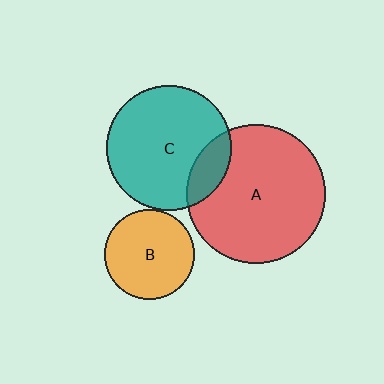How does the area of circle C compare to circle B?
Approximately 1.9 times.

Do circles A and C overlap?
Yes.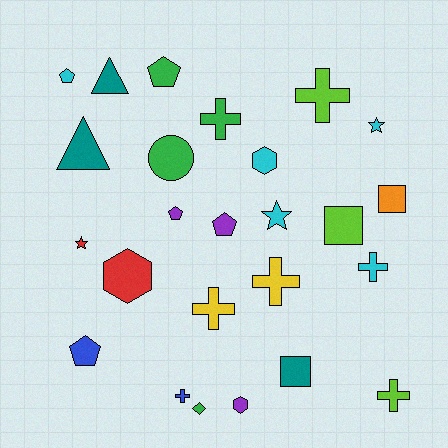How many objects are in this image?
There are 25 objects.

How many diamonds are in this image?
There is 1 diamond.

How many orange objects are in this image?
There is 1 orange object.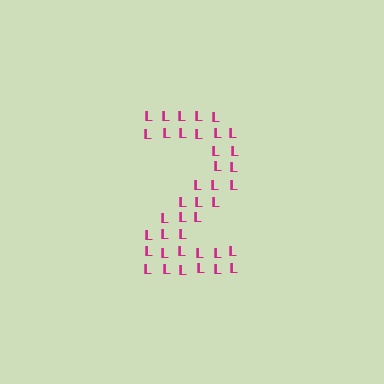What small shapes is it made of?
It is made of small letter L's.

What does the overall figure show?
The overall figure shows the digit 2.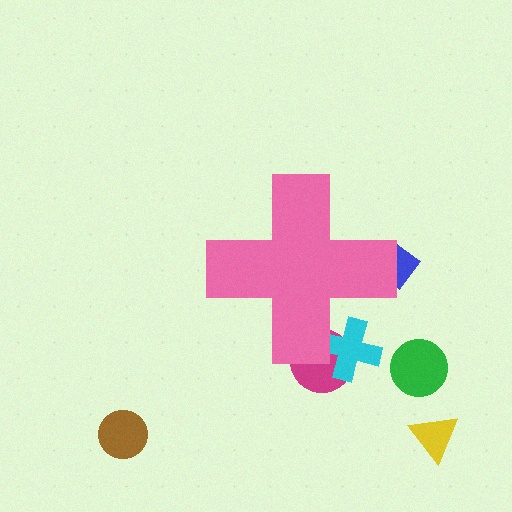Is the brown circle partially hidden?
No, the brown circle is fully visible.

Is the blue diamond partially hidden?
Yes, the blue diamond is partially hidden behind the pink cross.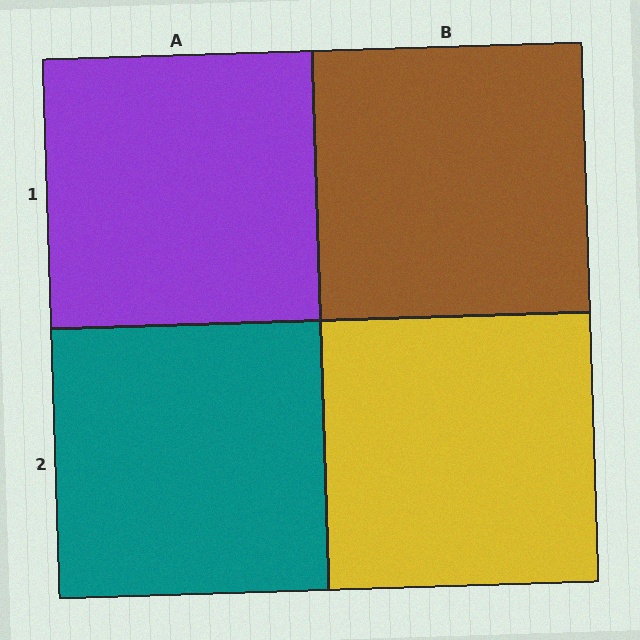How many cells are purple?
1 cell is purple.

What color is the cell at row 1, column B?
Brown.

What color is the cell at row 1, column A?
Purple.